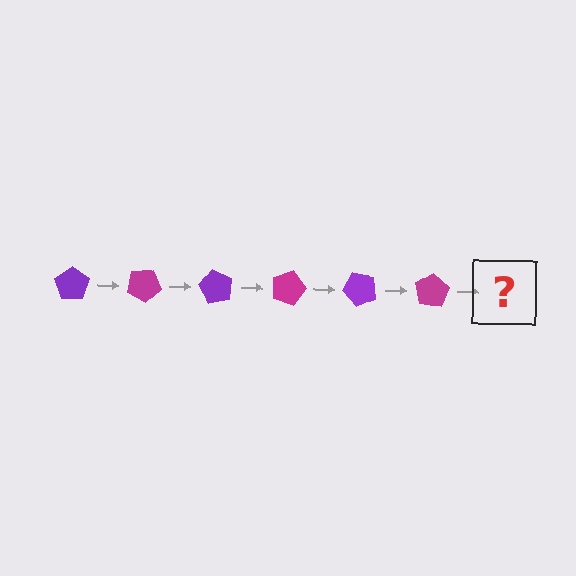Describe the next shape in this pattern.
It should be a purple pentagon, rotated 180 degrees from the start.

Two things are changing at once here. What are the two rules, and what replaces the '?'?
The two rules are that it rotates 30 degrees each step and the color cycles through purple and magenta. The '?' should be a purple pentagon, rotated 180 degrees from the start.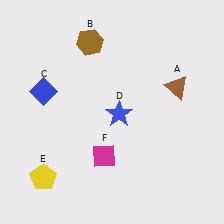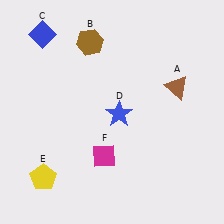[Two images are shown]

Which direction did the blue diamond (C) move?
The blue diamond (C) moved up.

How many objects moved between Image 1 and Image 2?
1 object moved between the two images.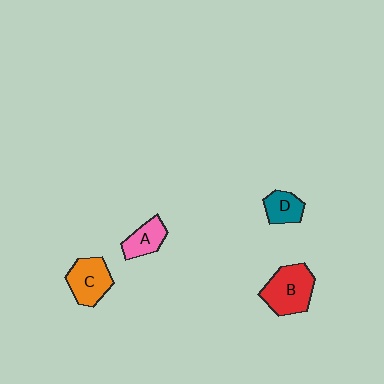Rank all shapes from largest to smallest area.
From largest to smallest: B (red), C (orange), A (pink), D (teal).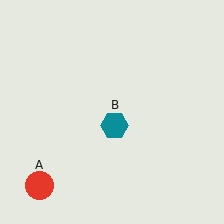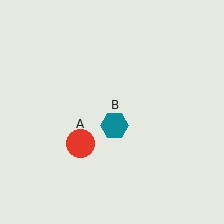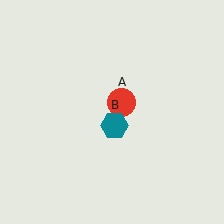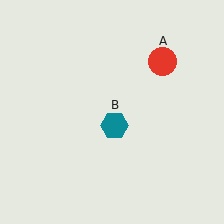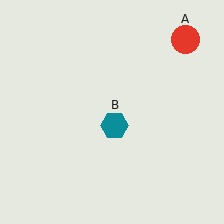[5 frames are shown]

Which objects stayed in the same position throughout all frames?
Teal hexagon (object B) remained stationary.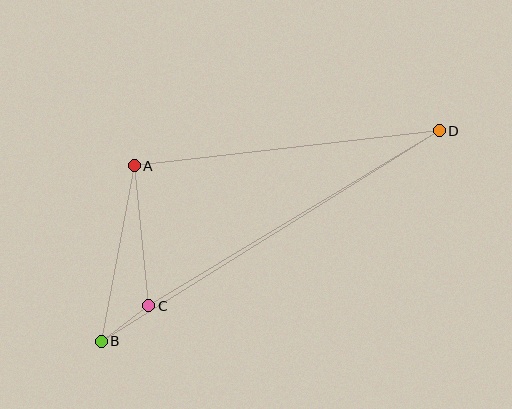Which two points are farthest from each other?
Points B and D are farthest from each other.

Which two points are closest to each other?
Points B and C are closest to each other.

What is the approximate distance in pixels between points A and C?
The distance between A and C is approximately 141 pixels.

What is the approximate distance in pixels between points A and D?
The distance between A and D is approximately 307 pixels.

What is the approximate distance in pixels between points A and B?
The distance between A and B is approximately 179 pixels.